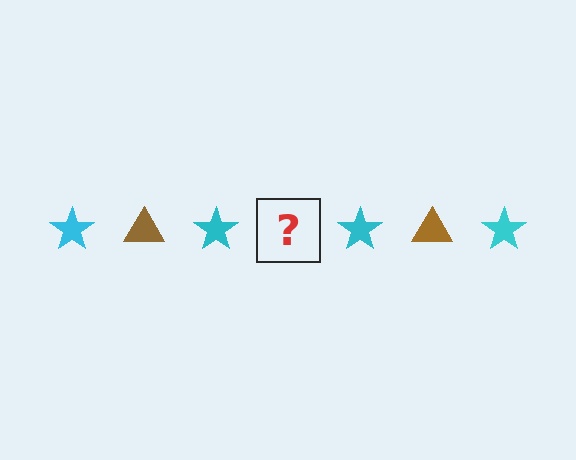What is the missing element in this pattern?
The missing element is a brown triangle.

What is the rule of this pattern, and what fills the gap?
The rule is that the pattern alternates between cyan star and brown triangle. The gap should be filled with a brown triangle.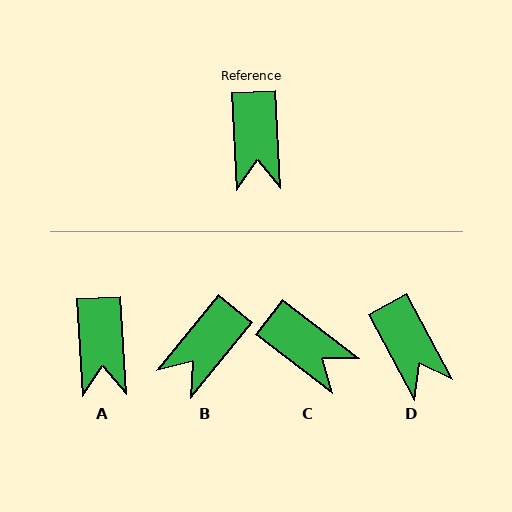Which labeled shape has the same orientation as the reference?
A.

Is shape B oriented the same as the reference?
No, it is off by about 42 degrees.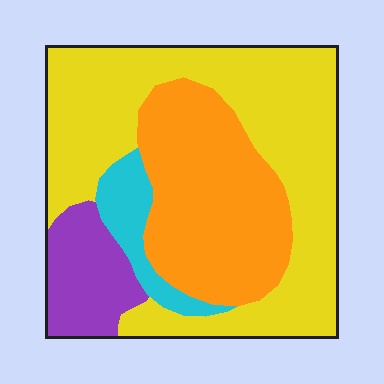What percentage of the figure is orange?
Orange covers 30% of the figure.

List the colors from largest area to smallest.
From largest to smallest: yellow, orange, purple, cyan.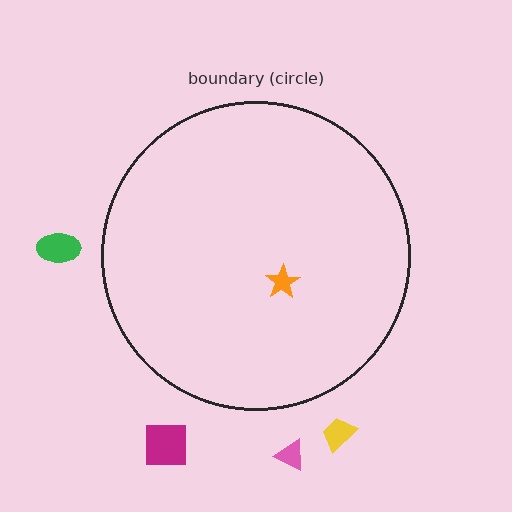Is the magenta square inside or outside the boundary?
Outside.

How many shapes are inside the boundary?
1 inside, 4 outside.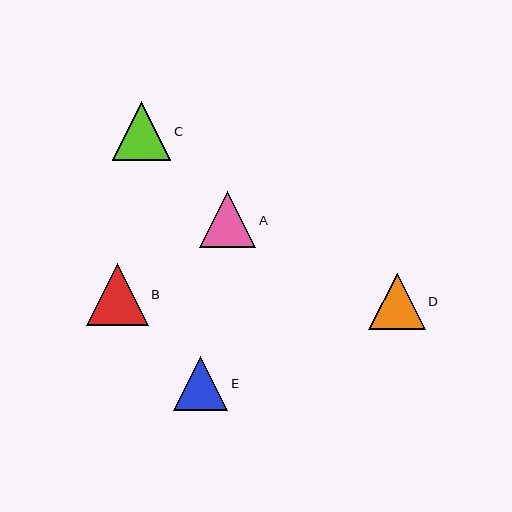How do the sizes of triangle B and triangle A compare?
Triangle B and triangle A are approximately the same size.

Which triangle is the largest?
Triangle B is the largest with a size of approximately 62 pixels.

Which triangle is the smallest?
Triangle E is the smallest with a size of approximately 54 pixels.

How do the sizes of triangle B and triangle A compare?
Triangle B and triangle A are approximately the same size.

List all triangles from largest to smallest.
From largest to smallest: B, C, A, D, E.